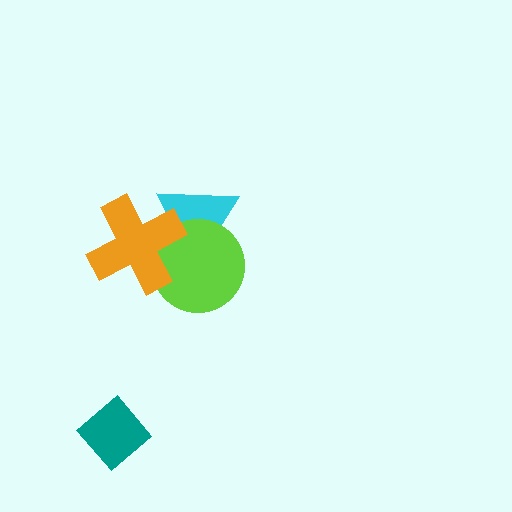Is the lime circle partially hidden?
Yes, it is partially covered by another shape.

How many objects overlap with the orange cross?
2 objects overlap with the orange cross.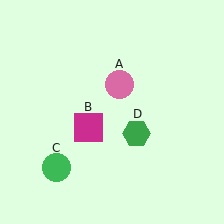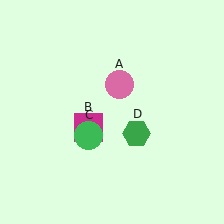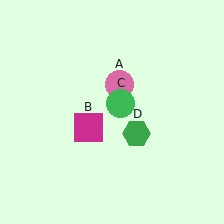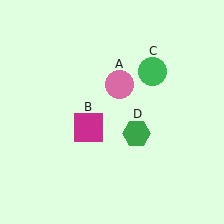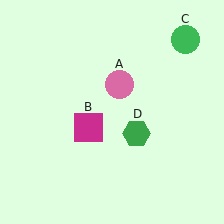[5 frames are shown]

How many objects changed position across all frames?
1 object changed position: green circle (object C).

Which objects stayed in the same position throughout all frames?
Pink circle (object A) and magenta square (object B) and green hexagon (object D) remained stationary.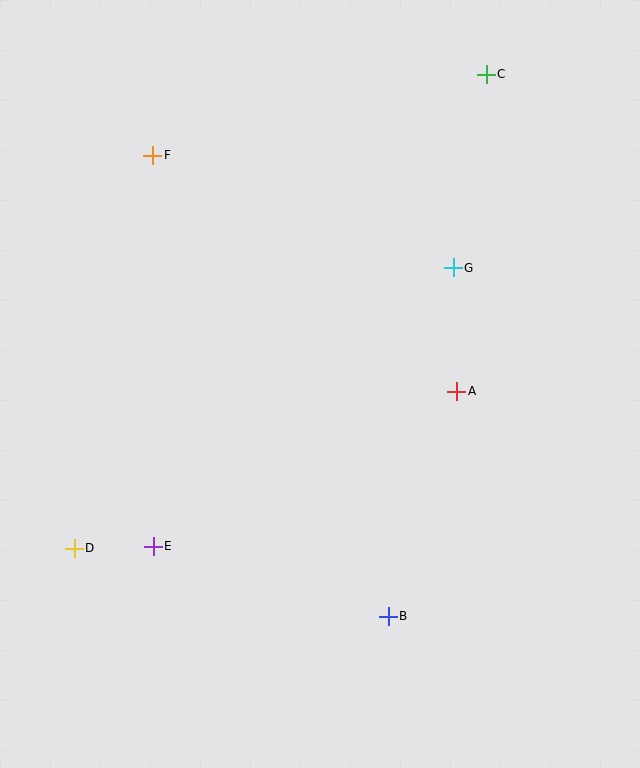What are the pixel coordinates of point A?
Point A is at (457, 391).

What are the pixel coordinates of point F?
Point F is at (153, 155).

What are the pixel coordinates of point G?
Point G is at (453, 268).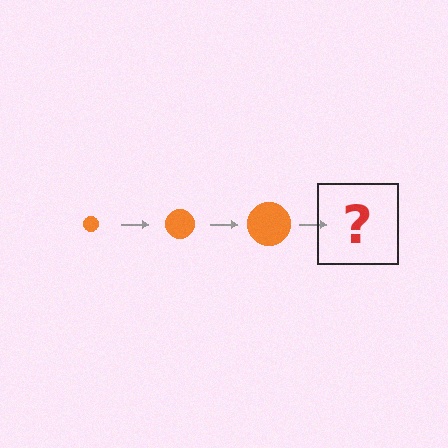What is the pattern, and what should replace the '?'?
The pattern is that the circle gets progressively larger each step. The '?' should be an orange circle, larger than the previous one.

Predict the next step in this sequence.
The next step is an orange circle, larger than the previous one.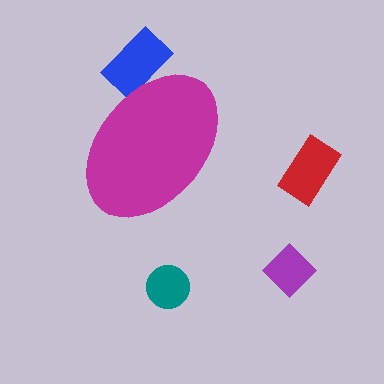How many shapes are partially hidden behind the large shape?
1 shape is partially hidden.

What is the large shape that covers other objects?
A magenta ellipse.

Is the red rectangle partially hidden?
No, the red rectangle is fully visible.